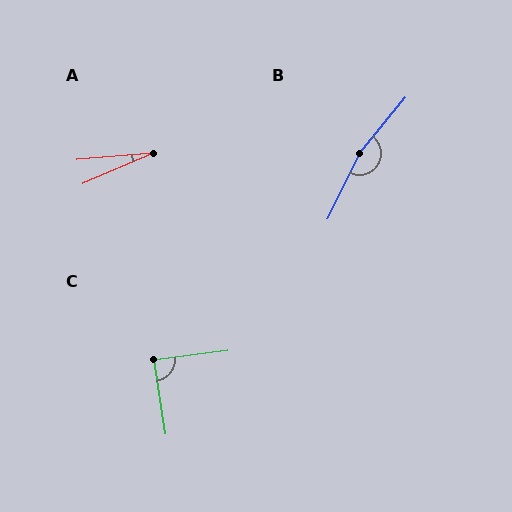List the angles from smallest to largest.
A (19°), C (89°), B (167°).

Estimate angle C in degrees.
Approximately 89 degrees.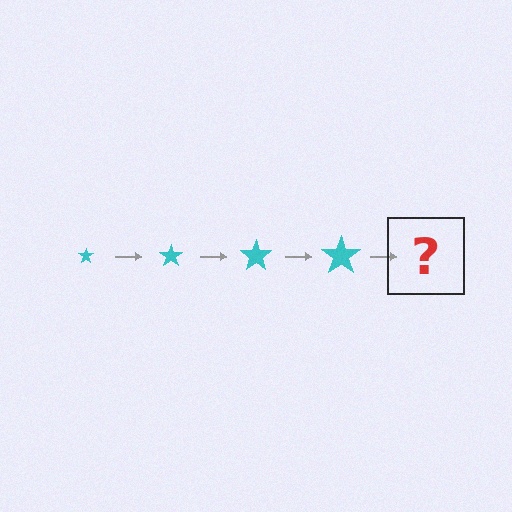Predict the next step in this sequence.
The next step is a cyan star, larger than the previous one.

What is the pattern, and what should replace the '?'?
The pattern is that the star gets progressively larger each step. The '?' should be a cyan star, larger than the previous one.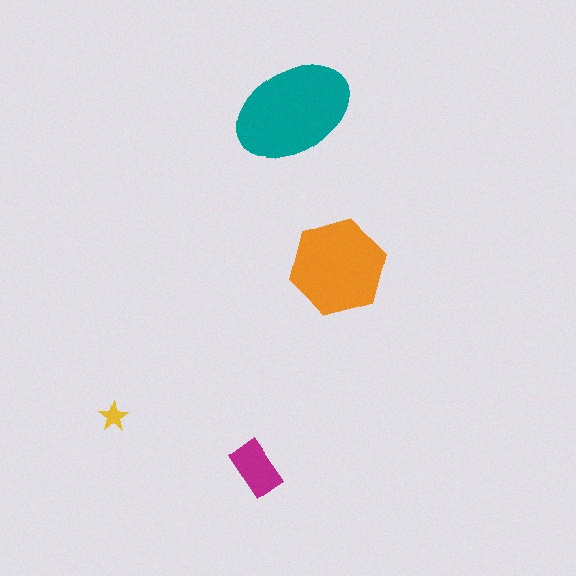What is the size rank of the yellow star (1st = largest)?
4th.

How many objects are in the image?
There are 4 objects in the image.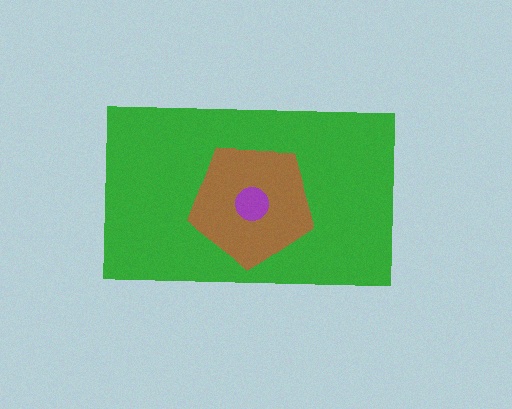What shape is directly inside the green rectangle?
The brown pentagon.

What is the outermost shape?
The green rectangle.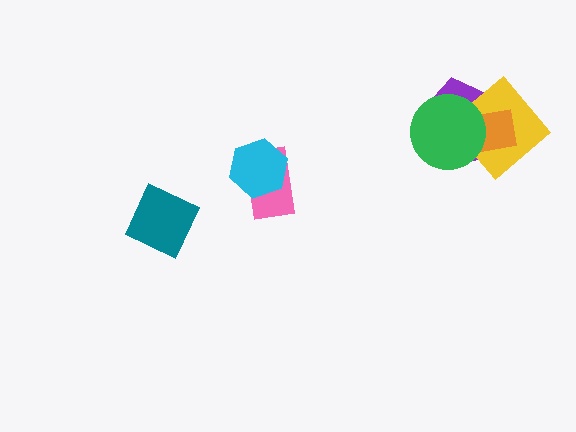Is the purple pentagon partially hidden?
Yes, it is partially covered by another shape.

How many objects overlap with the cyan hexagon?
1 object overlaps with the cyan hexagon.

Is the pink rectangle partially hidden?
Yes, it is partially covered by another shape.